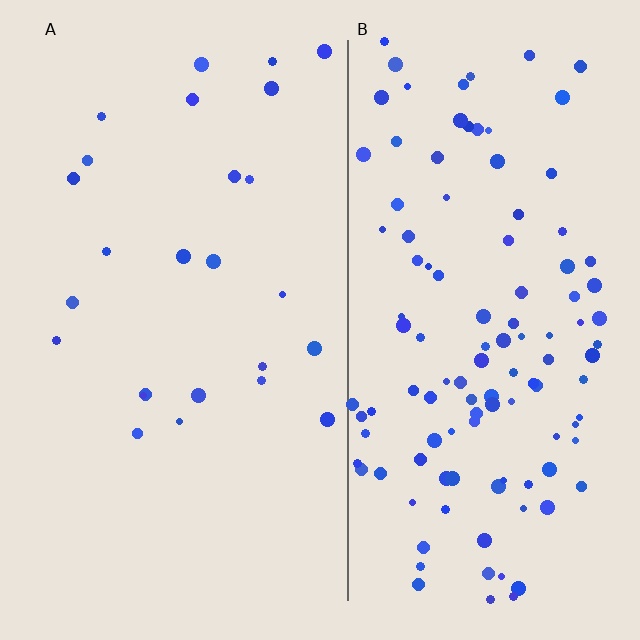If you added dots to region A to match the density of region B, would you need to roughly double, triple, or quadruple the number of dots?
Approximately quadruple.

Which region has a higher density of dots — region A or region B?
B (the right).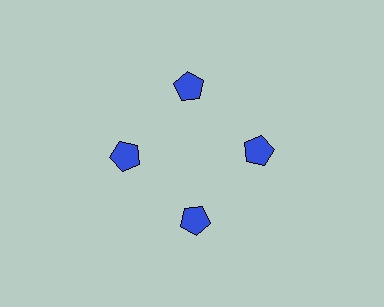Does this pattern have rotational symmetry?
Yes, this pattern has 4-fold rotational symmetry. It looks the same after rotating 90 degrees around the center.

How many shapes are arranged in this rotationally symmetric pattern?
There are 4 shapes, arranged in 4 groups of 1.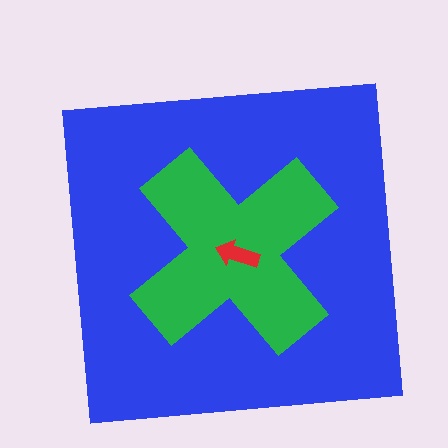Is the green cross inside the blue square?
Yes.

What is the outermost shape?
The blue square.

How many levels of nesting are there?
3.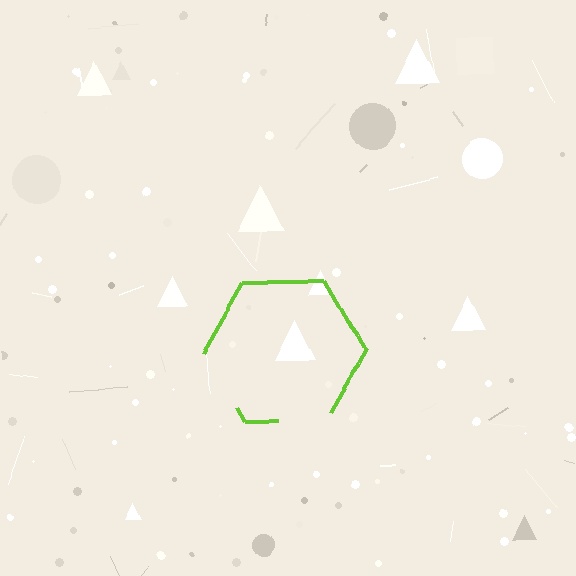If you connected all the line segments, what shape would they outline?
They would outline a hexagon.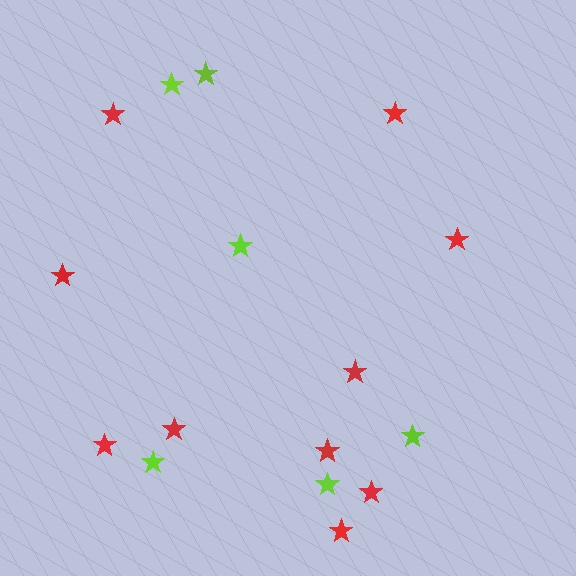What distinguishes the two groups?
There are 2 groups: one group of lime stars (6) and one group of red stars (10).